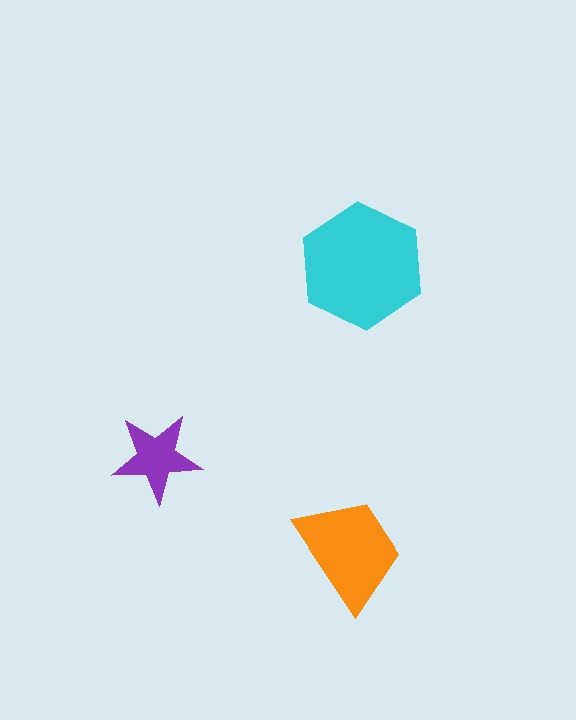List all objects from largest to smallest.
The cyan hexagon, the orange trapezoid, the purple star.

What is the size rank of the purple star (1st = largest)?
3rd.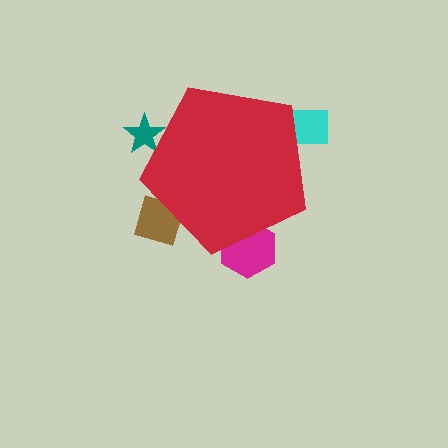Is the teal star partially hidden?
Yes, the teal star is partially hidden behind the red pentagon.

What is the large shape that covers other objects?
A red pentagon.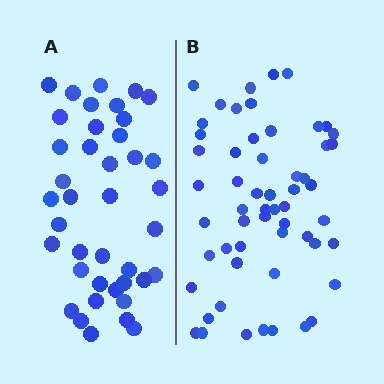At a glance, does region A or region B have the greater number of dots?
Region B (the right region) has more dots.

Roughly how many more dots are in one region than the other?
Region B has approximately 15 more dots than region A.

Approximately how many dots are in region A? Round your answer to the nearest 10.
About 40 dots.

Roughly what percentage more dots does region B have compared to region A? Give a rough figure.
About 40% more.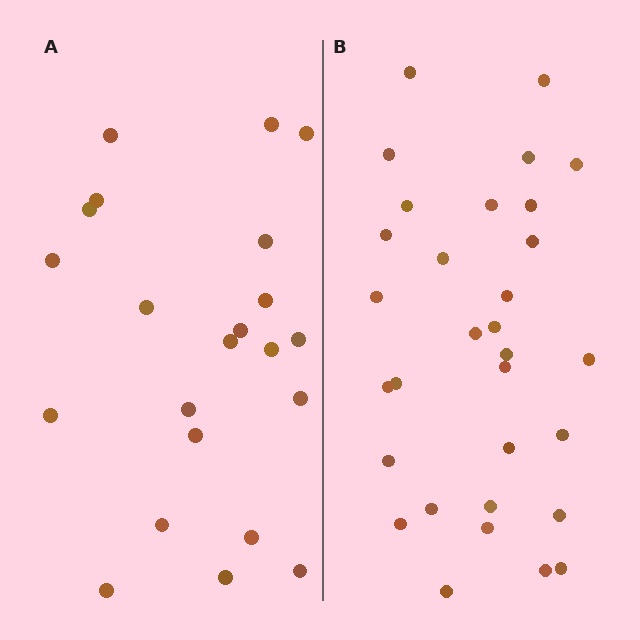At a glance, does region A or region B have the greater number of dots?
Region B (the right region) has more dots.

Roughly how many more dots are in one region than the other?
Region B has roughly 8 or so more dots than region A.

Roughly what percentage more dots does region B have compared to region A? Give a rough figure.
About 40% more.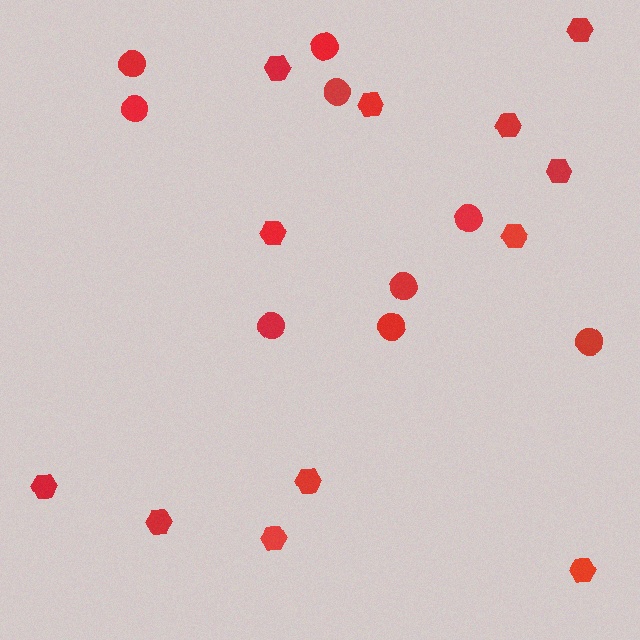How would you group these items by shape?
There are 2 groups: one group of circles (9) and one group of hexagons (12).